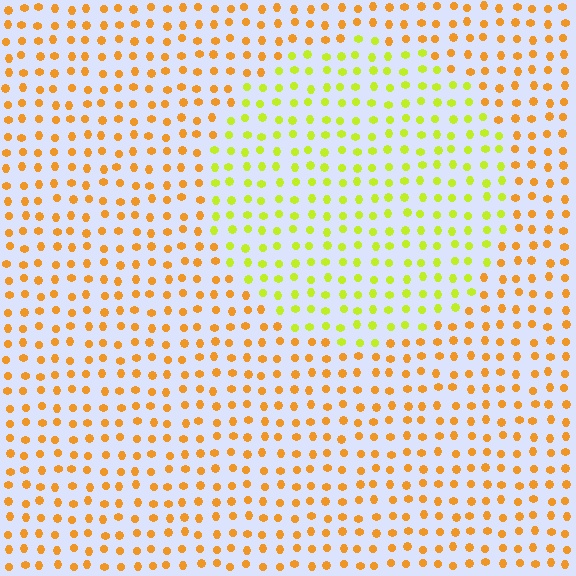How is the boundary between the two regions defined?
The boundary is defined purely by a slight shift in hue (about 41 degrees). Spacing, size, and orientation are identical on both sides.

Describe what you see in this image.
The image is filled with small orange elements in a uniform arrangement. A circle-shaped region is visible where the elements are tinted to a slightly different hue, forming a subtle color boundary.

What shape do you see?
I see a circle.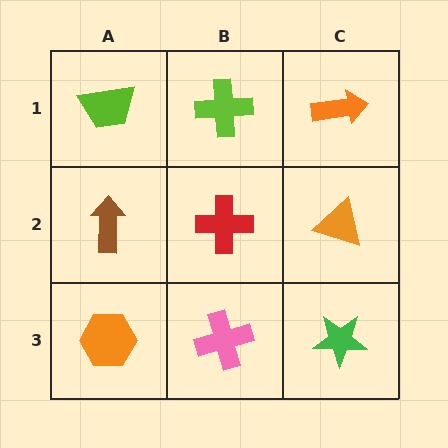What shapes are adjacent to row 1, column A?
A brown arrow (row 2, column A), a lime cross (row 1, column B).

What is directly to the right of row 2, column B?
An orange triangle.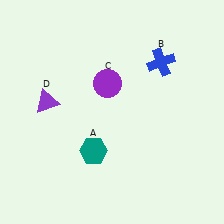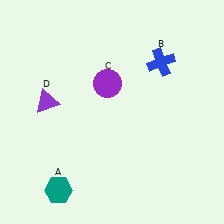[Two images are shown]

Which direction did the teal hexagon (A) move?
The teal hexagon (A) moved down.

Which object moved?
The teal hexagon (A) moved down.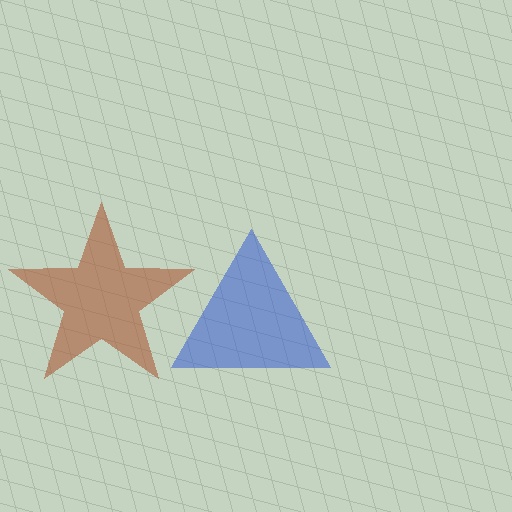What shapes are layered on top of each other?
The layered shapes are: a blue triangle, a brown star.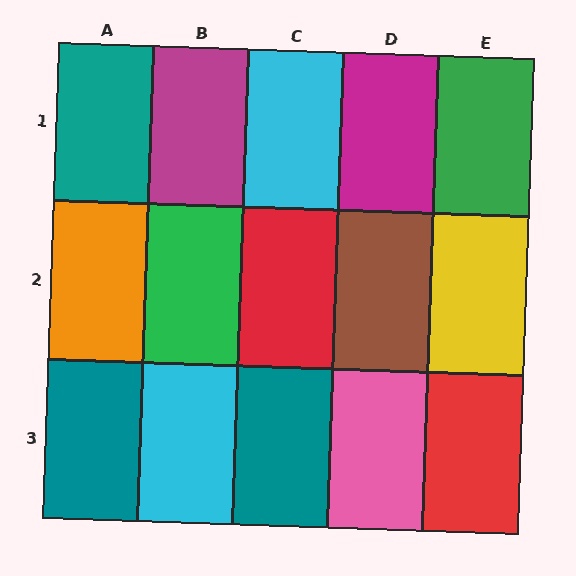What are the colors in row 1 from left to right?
Teal, magenta, cyan, magenta, green.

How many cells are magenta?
2 cells are magenta.